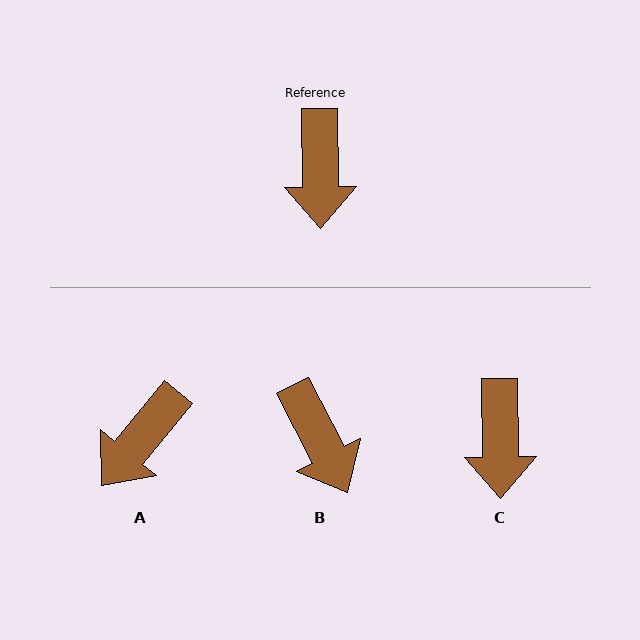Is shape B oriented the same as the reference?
No, it is off by about 26 degrees.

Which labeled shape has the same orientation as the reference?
C.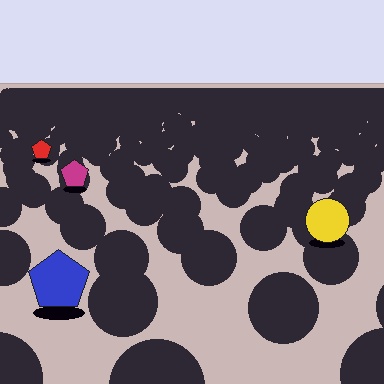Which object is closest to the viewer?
The blue pentagon is closest. The texture marks near it are larger and more spread out.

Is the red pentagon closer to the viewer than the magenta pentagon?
No. The magenta pentagon is closer — you can tell from the texture gradient: the ground texture is coarser near it.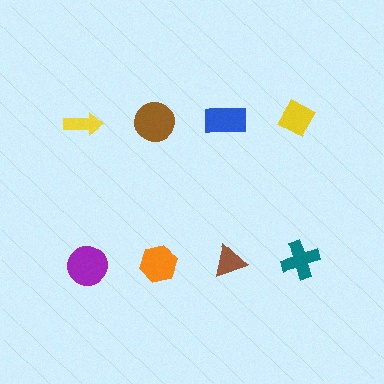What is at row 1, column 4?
A yellow diamond.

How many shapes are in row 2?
4 shapes.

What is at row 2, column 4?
A teal cross.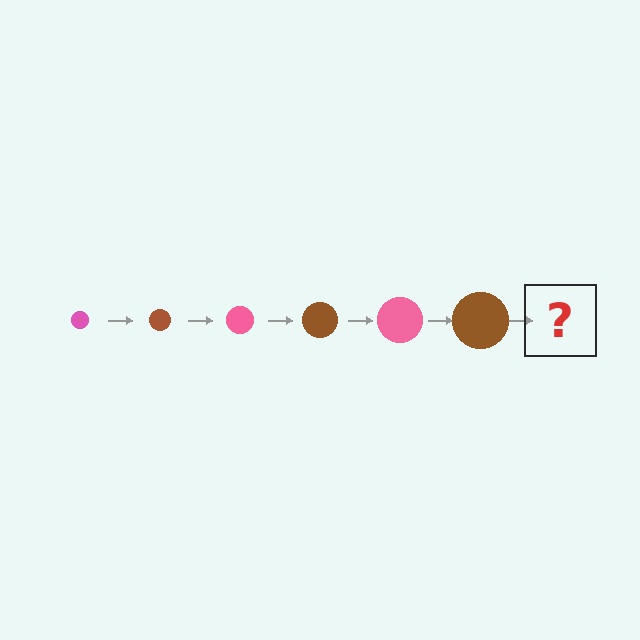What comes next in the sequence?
The next element should be a pink circle, larger than the previous one.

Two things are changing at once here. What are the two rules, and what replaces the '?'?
The two rules are that the circle grows larger each step and the color cycles through pink and brown. The '?' should be a pink circle, larger than the previous one.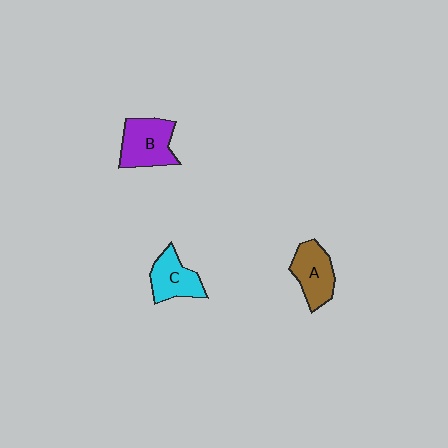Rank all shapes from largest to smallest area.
From largest to smallest: B (purple), A (brown), C (cyan).